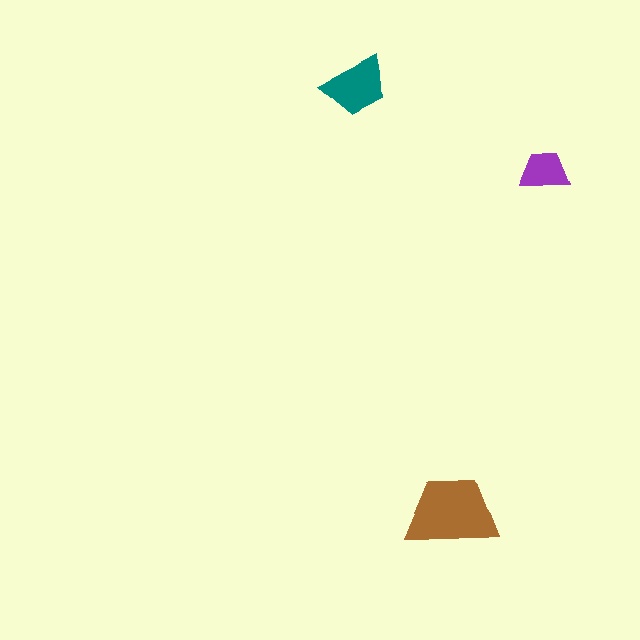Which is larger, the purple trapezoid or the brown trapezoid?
The brown one.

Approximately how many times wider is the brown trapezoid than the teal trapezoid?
About 1.5 times wider.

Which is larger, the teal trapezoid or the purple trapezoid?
The teal one.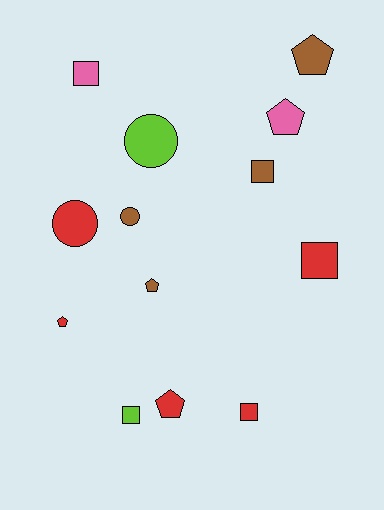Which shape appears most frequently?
Pentagon, with 5 objects.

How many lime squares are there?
There is 1 lime square.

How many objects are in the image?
There are 13 objects.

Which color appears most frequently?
Red, with 5 objects.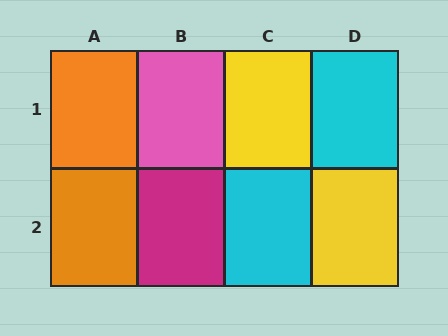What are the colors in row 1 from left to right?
Orange, pink, yellow, cyan.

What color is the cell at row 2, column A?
Orange.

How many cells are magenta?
1 cell is magenta.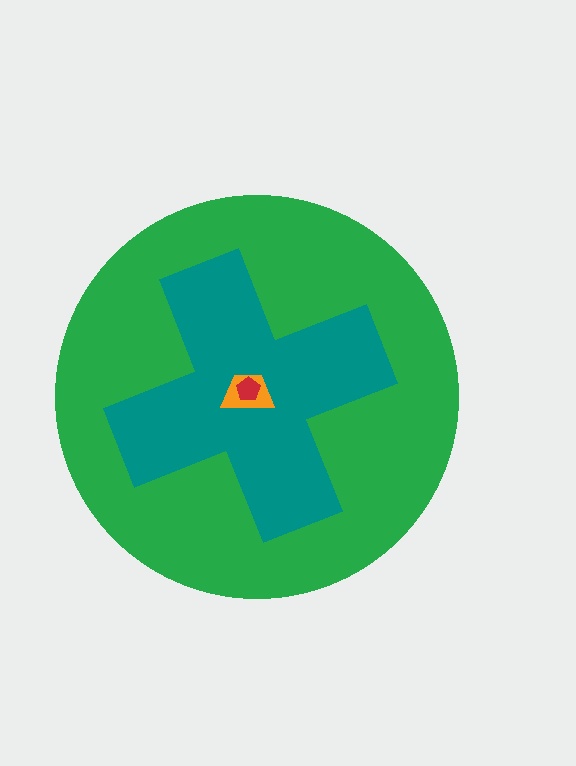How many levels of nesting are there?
4.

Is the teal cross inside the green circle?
Yes.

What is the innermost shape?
The red pentagon.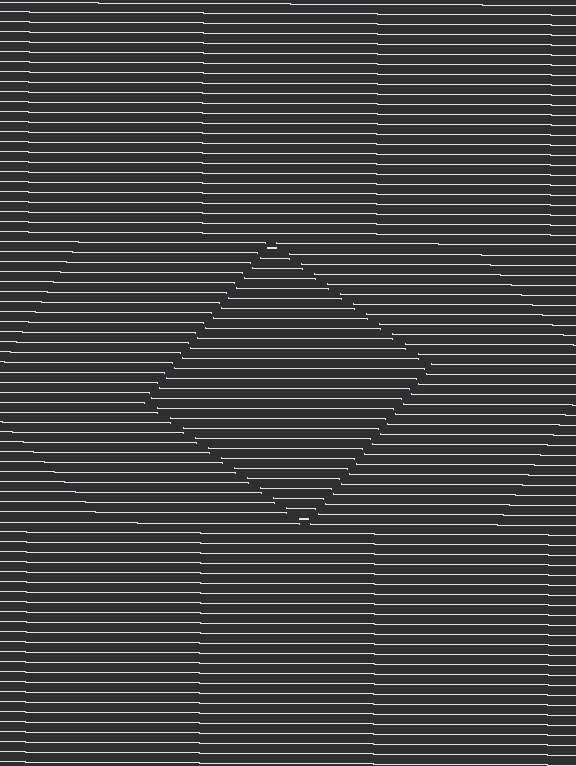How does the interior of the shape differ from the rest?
The interior of the shape contains the same grating, shifted by half a period — the contour is defined by the phase discontinuity where line-ends from the inner and outer gratings abut.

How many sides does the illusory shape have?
4 sides — the line-ends trace a square.